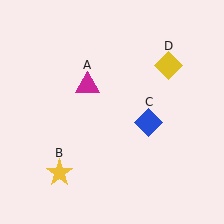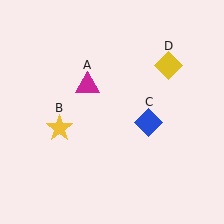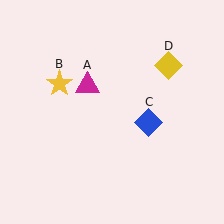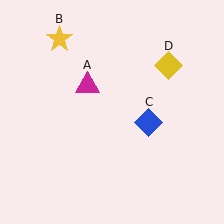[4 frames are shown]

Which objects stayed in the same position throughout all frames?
Magenta triangle (object A) and blue diamond (object C) and yellow diamond (object D) remained stationary.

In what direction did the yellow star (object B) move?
The yellow star (object B) moved up.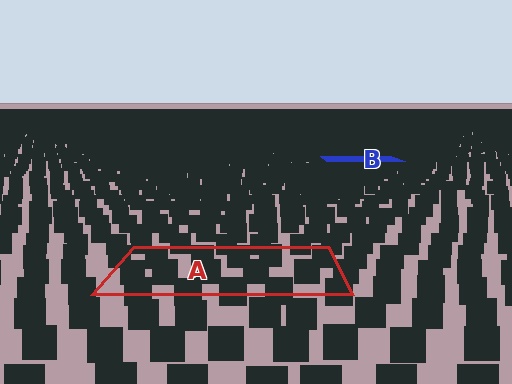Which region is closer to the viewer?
Region A is closer. The texture elements there are larger and more spread out.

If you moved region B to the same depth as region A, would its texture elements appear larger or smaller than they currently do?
They would appear larger. At a closer depth, the same texture elements are projected at a bigger on-screen size.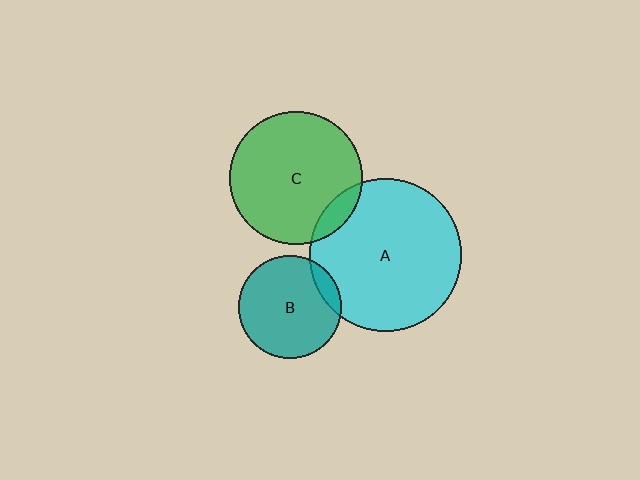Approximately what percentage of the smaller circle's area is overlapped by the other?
Approximately 10%.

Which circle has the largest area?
Circle A (cyan).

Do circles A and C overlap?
Yes.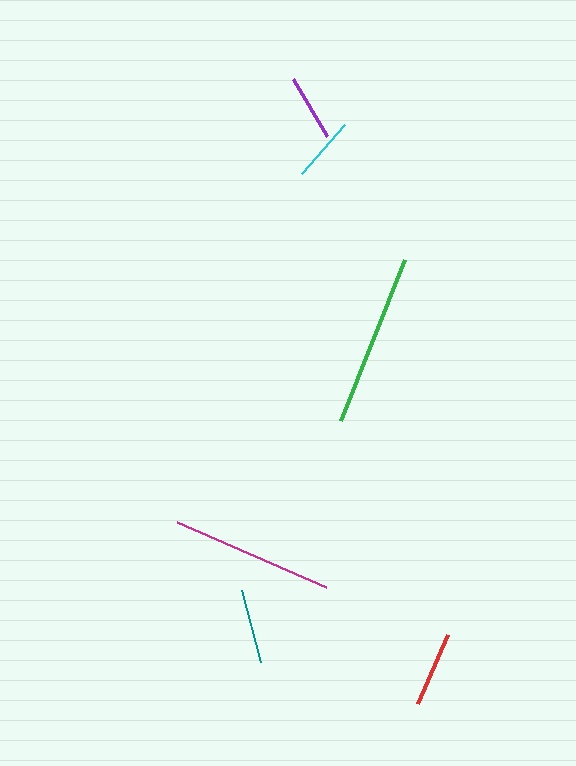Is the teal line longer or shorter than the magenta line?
The magenta line is longer than the teal line.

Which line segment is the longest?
The green line is the longest at approximately 173 pixels.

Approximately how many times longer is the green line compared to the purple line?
The green line is approximately 2.6 times the length of the purple line.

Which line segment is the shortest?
The cyan line is the shortest at approximately 65 pixels.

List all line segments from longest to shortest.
From longest to shortest: green, magenta, red, teal, purple, cyan.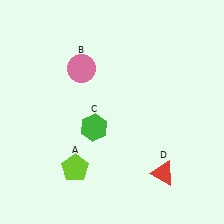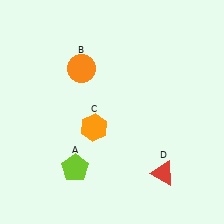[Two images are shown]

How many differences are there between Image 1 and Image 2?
There are 2 differences between the two images.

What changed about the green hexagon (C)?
In Image 1, C is green. In Image 2, it changed to orange.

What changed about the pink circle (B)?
In Image 1, B is pink. In Image 2, it changed to orange.